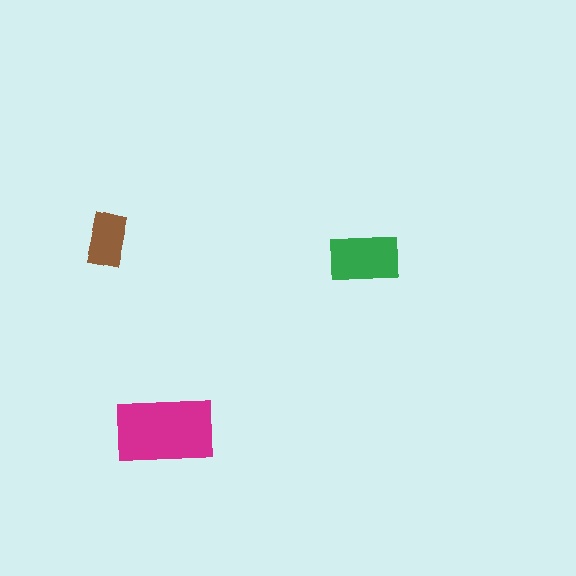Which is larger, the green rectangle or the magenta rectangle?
The magenta one.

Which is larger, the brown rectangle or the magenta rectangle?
The magenta one.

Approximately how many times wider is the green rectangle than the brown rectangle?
About 1.5 times wider.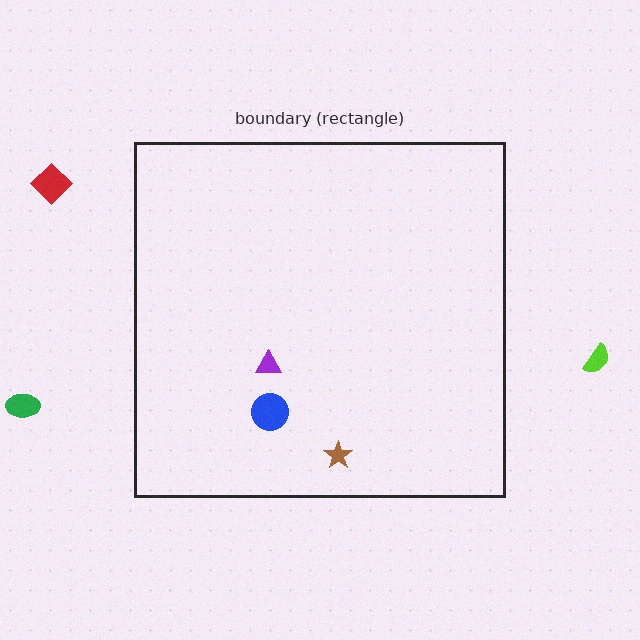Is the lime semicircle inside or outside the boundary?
Outside.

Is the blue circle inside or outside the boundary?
Inside.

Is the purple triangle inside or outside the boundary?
Inside.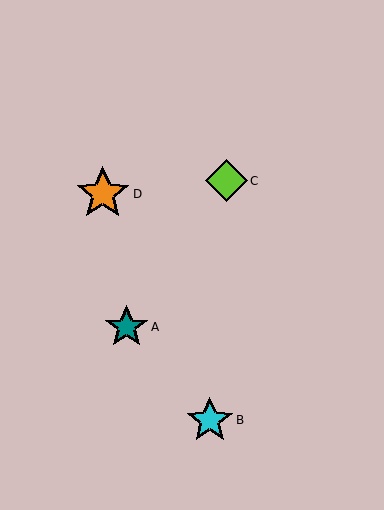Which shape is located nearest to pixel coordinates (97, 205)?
The orange star (labeled D) at (103, 194) is nearest to that location.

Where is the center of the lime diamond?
The center of the lime diamond is at (226, 181).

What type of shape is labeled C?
Shape C is a lime diamond.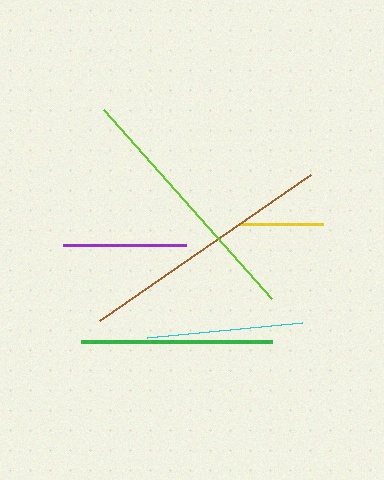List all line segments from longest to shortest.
From longest to shortest: brown, lime, green, cyan, purple, yellow.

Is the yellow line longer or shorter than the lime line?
The lime line is longer than the yellow line.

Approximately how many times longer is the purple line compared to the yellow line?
The purple line is approximately 1.5 times the length of the yellow line.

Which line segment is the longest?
The brown line is the longest at approximately 257 pixels.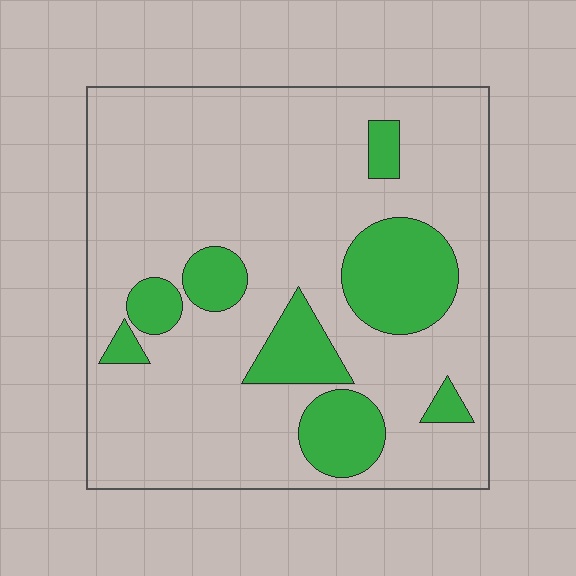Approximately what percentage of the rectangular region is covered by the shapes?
Approximately 20%.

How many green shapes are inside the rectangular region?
8.